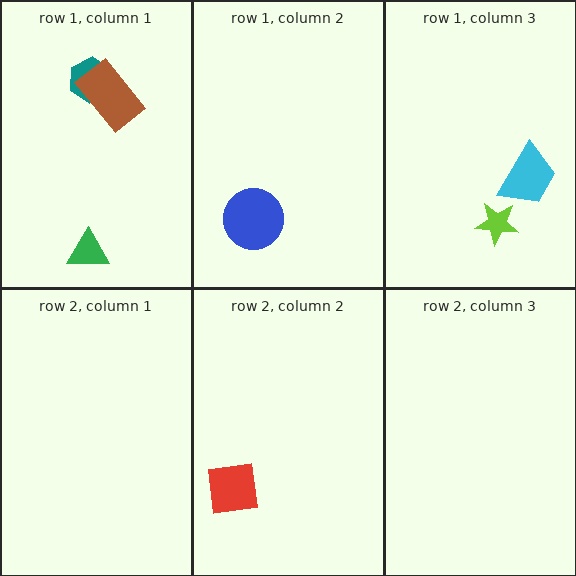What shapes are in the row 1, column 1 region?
The teal hexagon, the green triangle, the brown rectangle.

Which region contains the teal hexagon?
The row 1, column 1 region.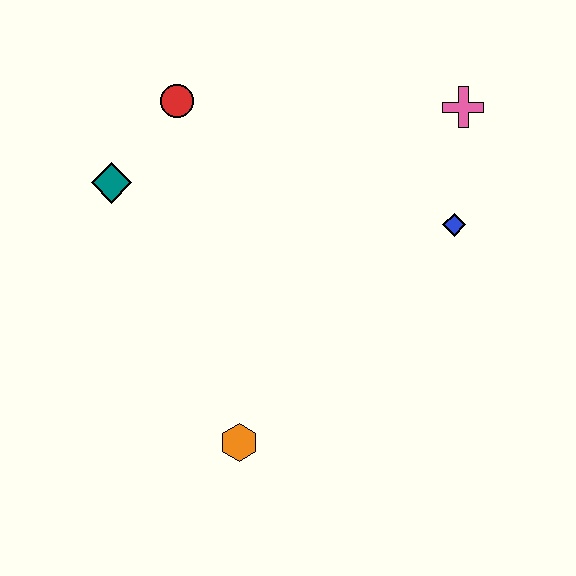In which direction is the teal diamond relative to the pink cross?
The teal diamond is to the left of the pink cross.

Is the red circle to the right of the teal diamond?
Yes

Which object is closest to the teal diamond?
The red circle is closest to the teal diamond.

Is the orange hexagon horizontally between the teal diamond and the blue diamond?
Yes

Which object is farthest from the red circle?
The orange hexagon is farthest from the red circle.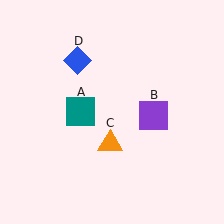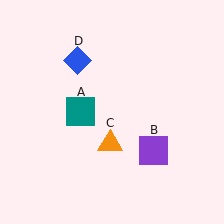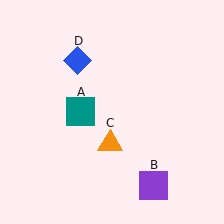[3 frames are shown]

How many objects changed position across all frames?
1 object changed position: purple square (object B).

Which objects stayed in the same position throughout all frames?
Teal square (object A) and orange triangle (object C) and blue diamond (object D) remained stationary.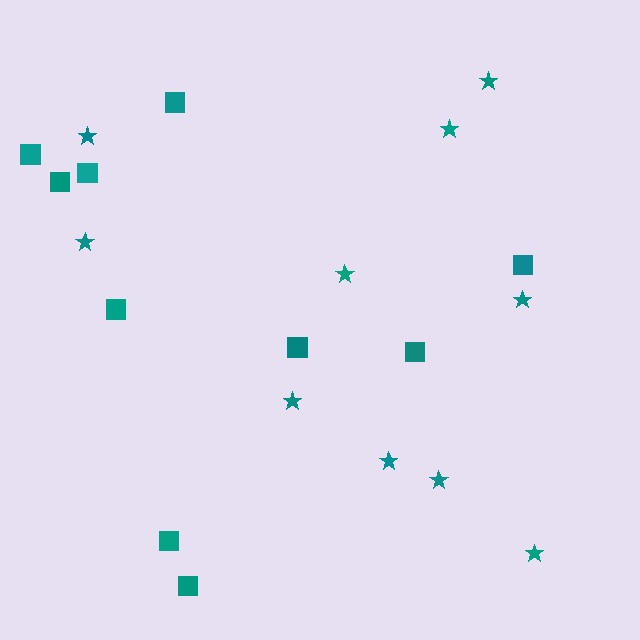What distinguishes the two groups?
There are 2 groups: one group of squares (10) and one group of stars (10).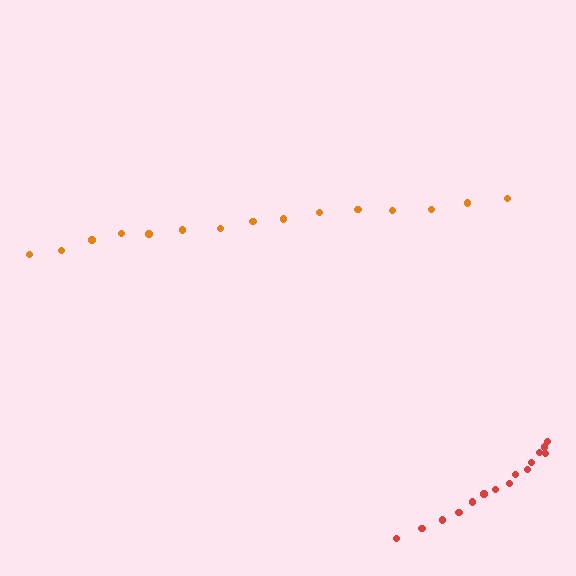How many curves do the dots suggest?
There are 2 distinct paths.